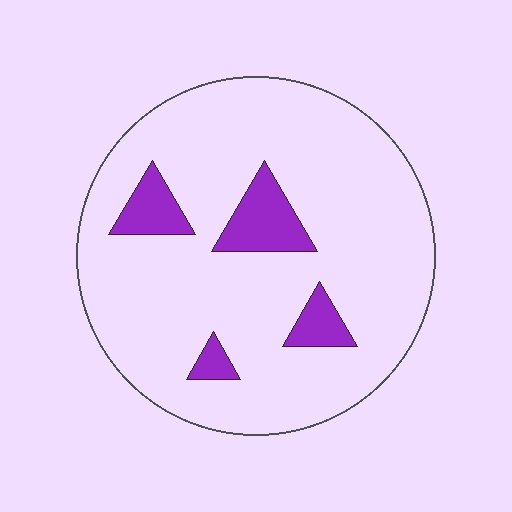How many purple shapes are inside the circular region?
4.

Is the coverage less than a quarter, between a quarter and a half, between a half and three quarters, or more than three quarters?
Less than a quarter.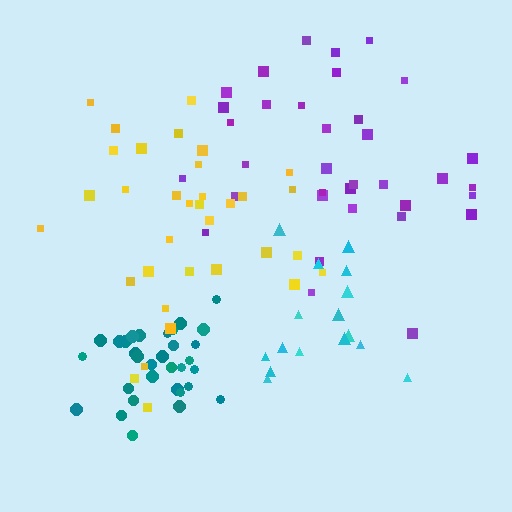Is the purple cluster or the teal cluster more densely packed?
Teal.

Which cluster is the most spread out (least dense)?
Cyan.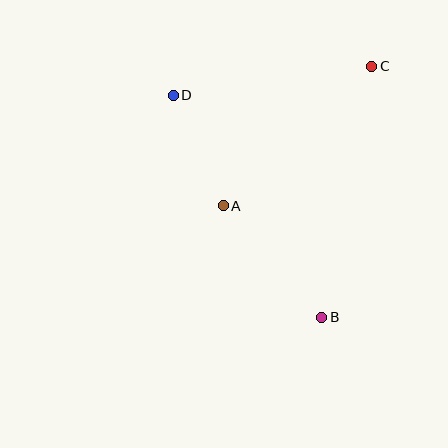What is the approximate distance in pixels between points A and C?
The distance between A and C is approximately 204 pixels.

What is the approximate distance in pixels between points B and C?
The distance between B and C is approximately 256 pixels.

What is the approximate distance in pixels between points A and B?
The distance between A and B is approximately 149 pixels.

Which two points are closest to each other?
Points A and D are closest to each other.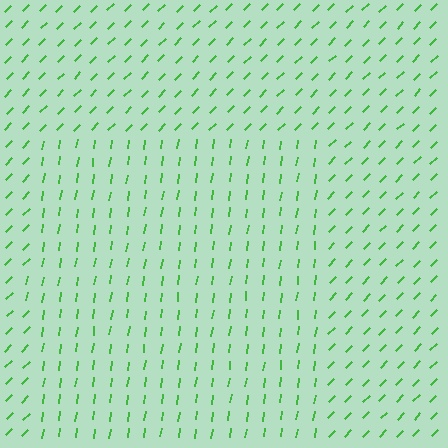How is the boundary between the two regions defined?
The boundary is defined purely by a change in line orientation (approximately 37 degrees difference). All lines are the same color and thickness.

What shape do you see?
I see a rectangle.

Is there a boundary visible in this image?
Yes, there is a texture boundary formed by a change in line orientation.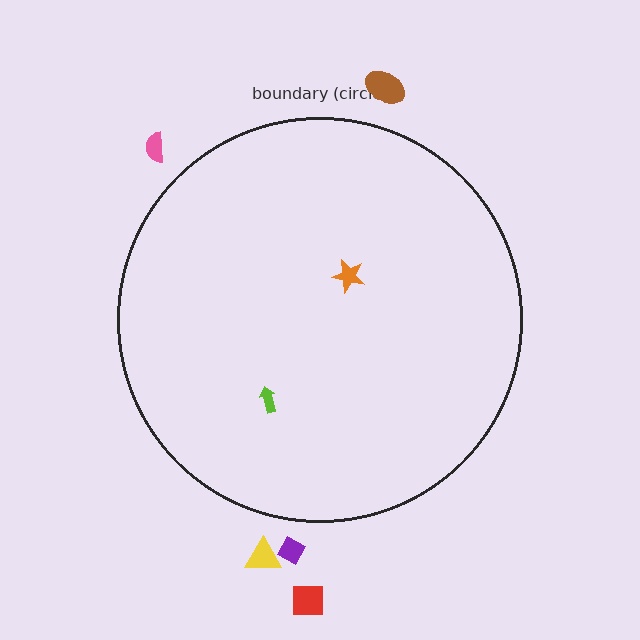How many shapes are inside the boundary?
2 inside, 5 outside.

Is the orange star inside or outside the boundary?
Inside.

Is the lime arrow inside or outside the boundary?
Inside.